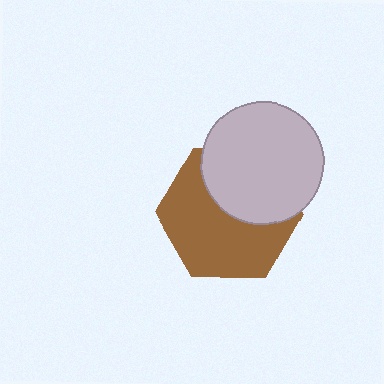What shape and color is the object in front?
The object in front is a light gray circle.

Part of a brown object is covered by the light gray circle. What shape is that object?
It is a hexagon.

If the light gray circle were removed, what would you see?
You would see the complete brown hexagon.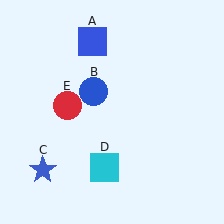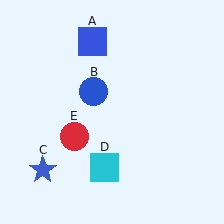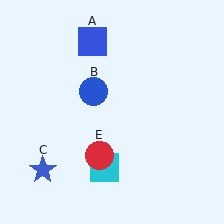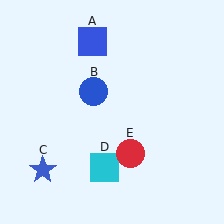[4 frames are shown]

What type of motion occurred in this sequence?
The red circle (object E) rotated counterclockwise around the center of the scene.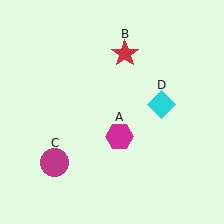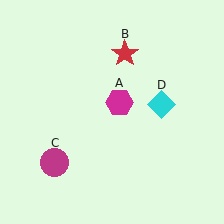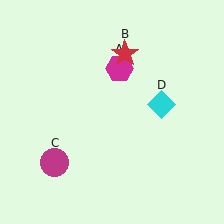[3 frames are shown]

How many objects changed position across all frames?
1 object changed position: magenta hexagon (object A).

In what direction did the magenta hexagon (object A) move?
The magenta hexagon (object A) moved up.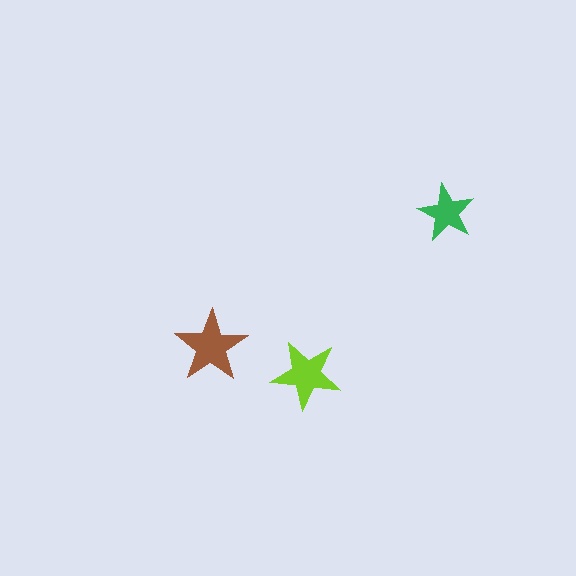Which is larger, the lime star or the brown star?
The brown one.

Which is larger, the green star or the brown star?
The brown one.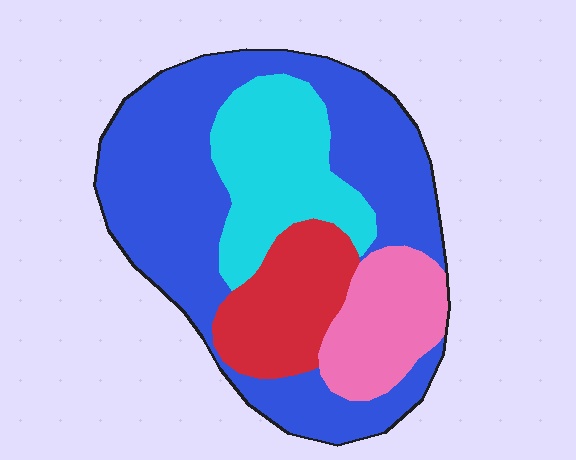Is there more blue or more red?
Blue.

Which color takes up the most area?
Blue, at roughly 50%.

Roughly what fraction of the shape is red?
Red takes up about one sixth (1/6) of the shape.